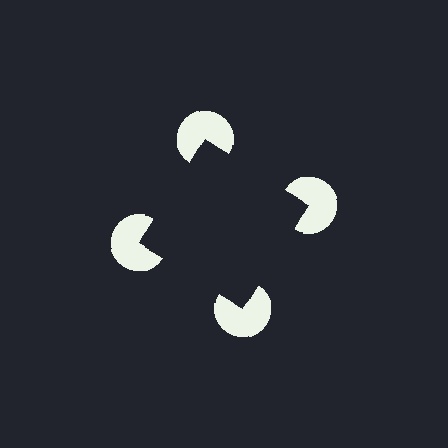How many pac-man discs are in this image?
There are 4 — one at each vertex of the illusory square.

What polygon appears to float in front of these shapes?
An illusory square — its edges are inferred from the aligned wedge cuts in the pac-man discs, not physically drawn.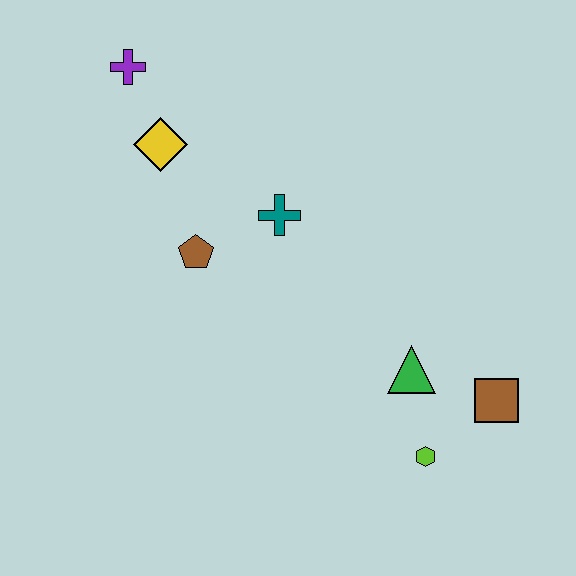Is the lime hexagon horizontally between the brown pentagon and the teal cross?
No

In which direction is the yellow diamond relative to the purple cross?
The yellow diamond is below the purple cross.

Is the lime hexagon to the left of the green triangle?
No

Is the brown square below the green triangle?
Yes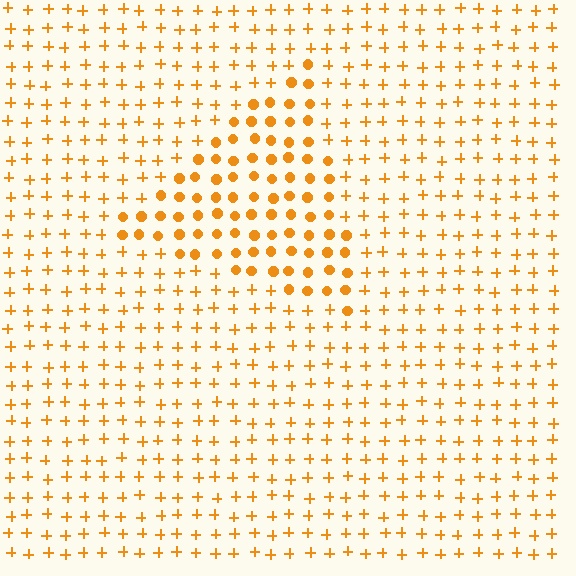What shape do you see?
I see a triangle.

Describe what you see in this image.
The image is filled with small orange elements arranged in a uniform grid. A triangle-shaped region contains circles, while the surrounding area contains plus signs. The boundary is defined purely by the change in element shape.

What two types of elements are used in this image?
The image uses circles inside the triangle region and plus signs outside it.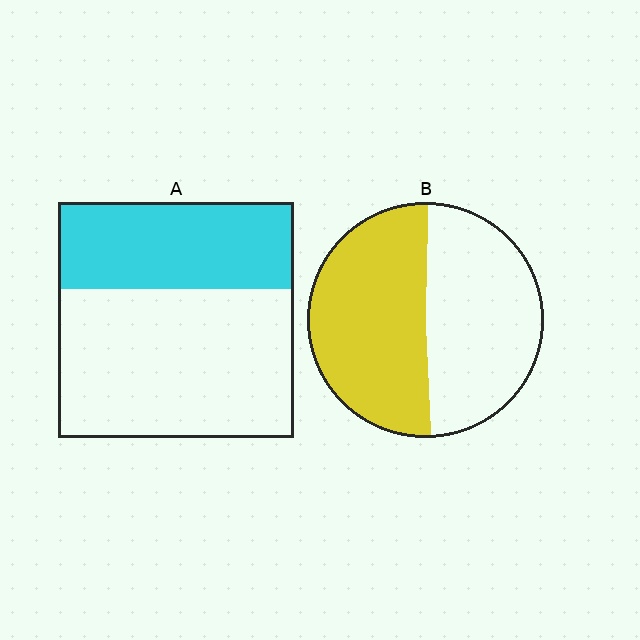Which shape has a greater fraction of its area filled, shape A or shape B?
Shape B.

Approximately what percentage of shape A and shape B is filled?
A is approximately 35% and B is approximately 50%.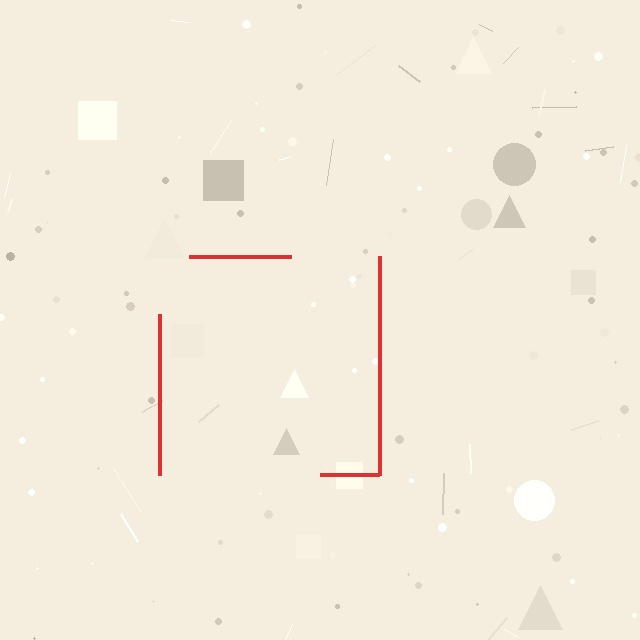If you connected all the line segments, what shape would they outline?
They would outline a square.